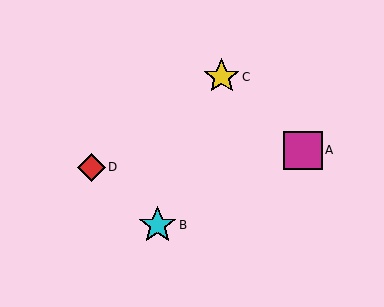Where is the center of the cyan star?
The center of the cyan star is at (157, 225).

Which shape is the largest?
The magenta square (labeled A) is the largest.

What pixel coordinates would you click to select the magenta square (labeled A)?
Click at (303, 150) to select the magenta square A.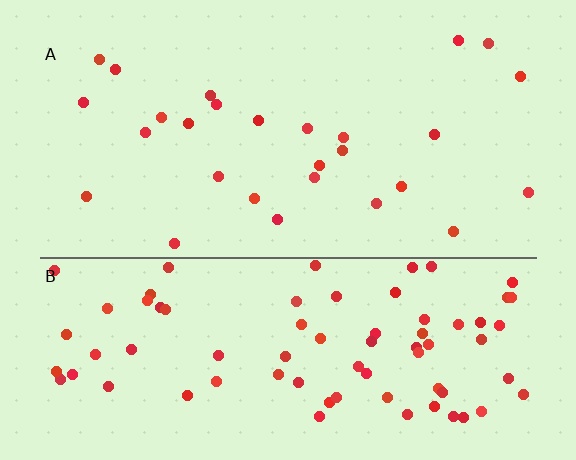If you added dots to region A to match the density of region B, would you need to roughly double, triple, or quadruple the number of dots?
Approximately triple.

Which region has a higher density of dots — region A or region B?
B (the bottom).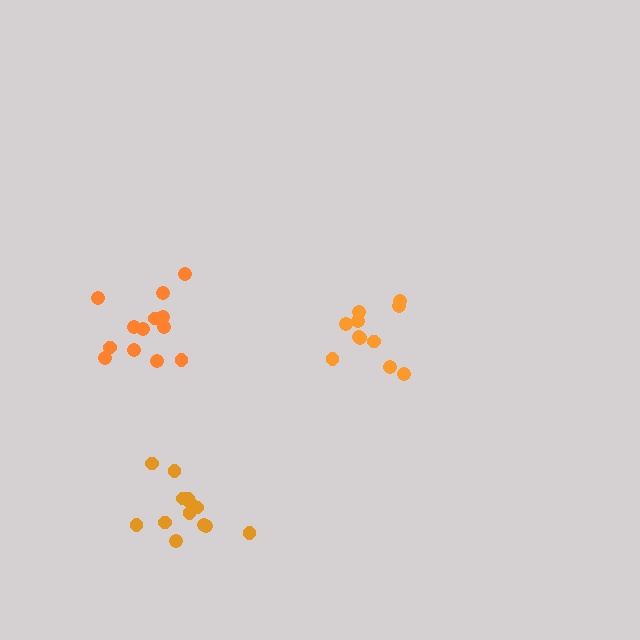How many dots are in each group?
Group 1: 11 dots, Group 2: 13 dots, Group 3: 13 dots (37 total).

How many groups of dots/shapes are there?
There are 3 groups.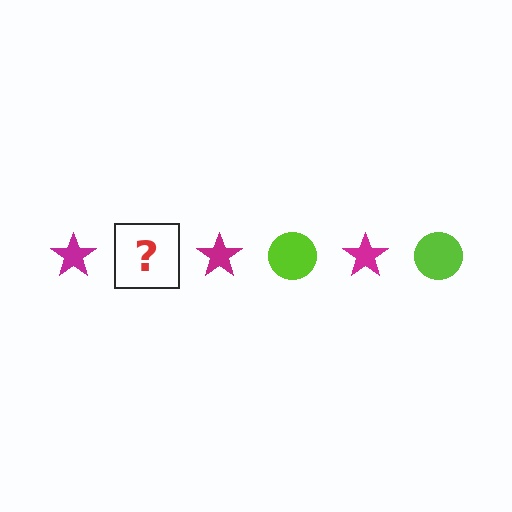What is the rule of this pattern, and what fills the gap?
The rule is that the pattern alternates between magenta star and lime circle. The gap should be filled with a lime circle.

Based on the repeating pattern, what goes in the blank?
The blank should be a lime circle.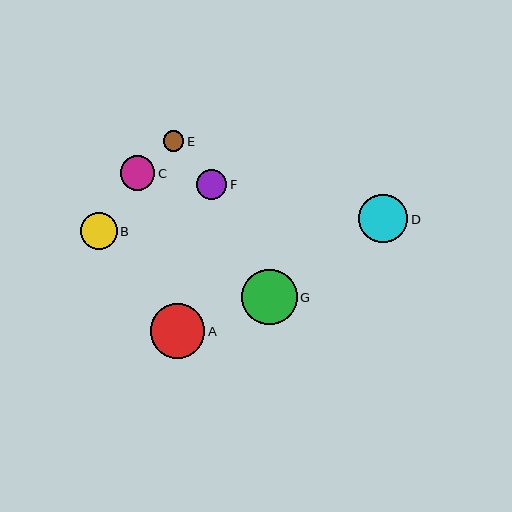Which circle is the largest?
Circle G is the largest with a size of approximately 55 pixels.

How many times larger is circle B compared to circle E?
Circle B is approximately 1.8 times the size of circle E.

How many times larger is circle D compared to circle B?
Circle D is approximately 1.3 times the size of circle B.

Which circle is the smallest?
Circle E is the smallest with a size of approximately 20 pixels.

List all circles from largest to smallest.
From largest to smallest: G, A, D, B, C, F, E.